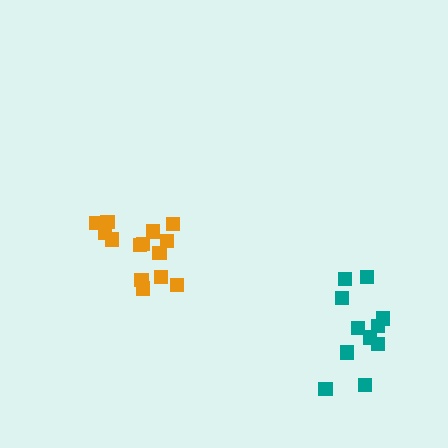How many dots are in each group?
Group 1: 11 dots, Group 2: 14 dots (25 total).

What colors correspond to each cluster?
The clusters are colored: teal, orange.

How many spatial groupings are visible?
There are 2 spatial groupings.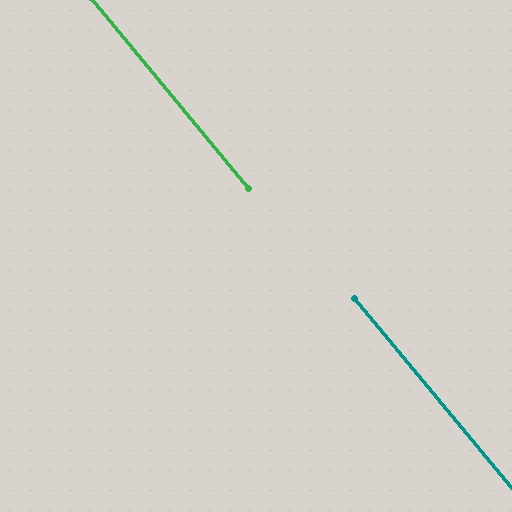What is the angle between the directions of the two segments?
Approximately 0 degrees.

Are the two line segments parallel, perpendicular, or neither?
Parallel — their directions differ by only 0.2°.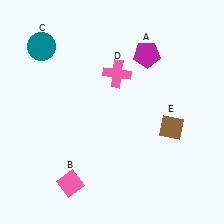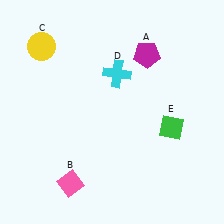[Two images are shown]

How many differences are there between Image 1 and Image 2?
There are 3 differences between the two images.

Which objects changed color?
C changed from teal to yellow. D changed from pink to cyan. E changed from brown to green.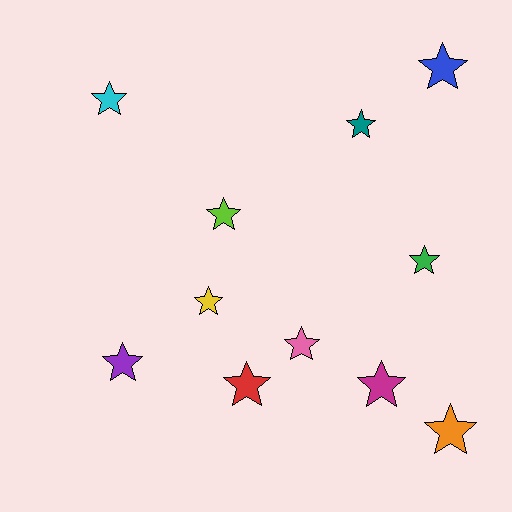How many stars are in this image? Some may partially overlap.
There are 11 stars.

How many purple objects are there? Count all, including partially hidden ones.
There is 1 purple object.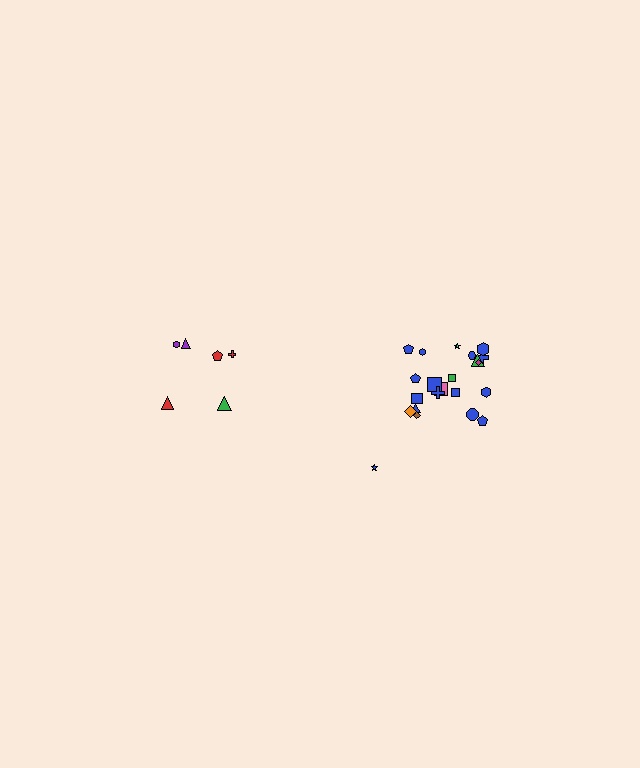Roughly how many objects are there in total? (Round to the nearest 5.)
Roughly 30 objects in total.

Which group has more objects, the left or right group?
The right group.